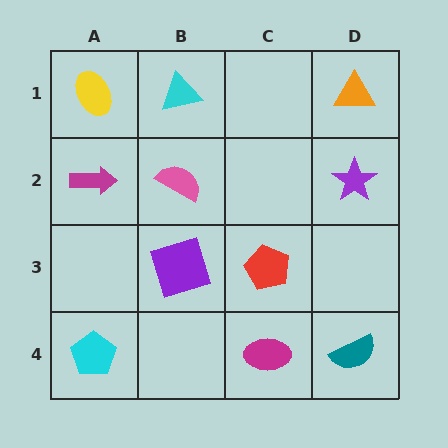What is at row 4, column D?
A teal semicircle.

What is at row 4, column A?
A cyan pentagon.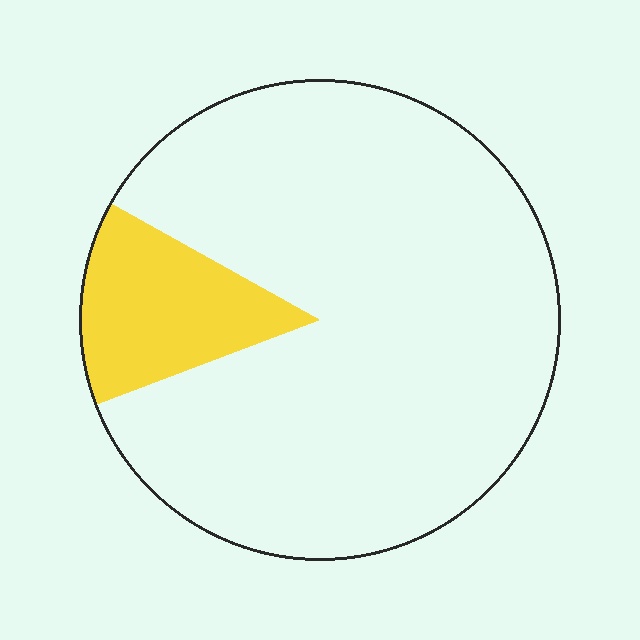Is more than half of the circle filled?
No.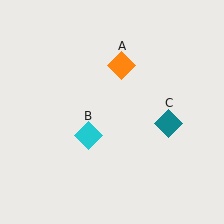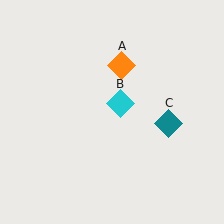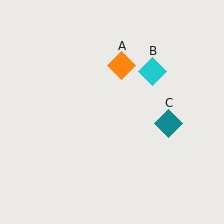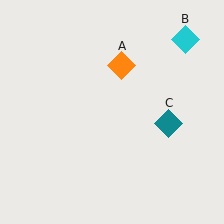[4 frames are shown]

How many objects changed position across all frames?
1 object changed position: cyan diamond (object B).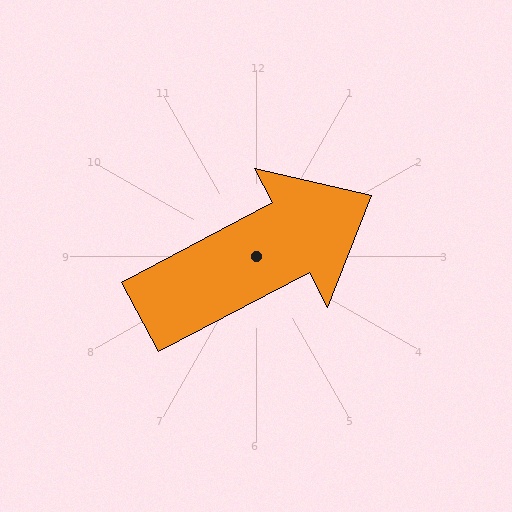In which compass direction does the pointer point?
Northeast.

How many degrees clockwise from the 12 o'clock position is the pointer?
Approximately 62 degrees.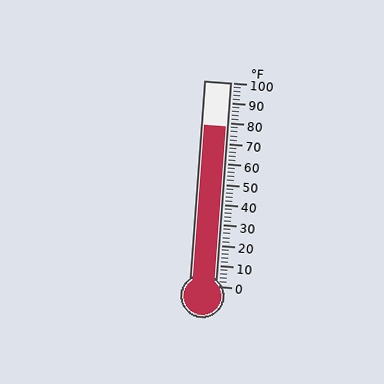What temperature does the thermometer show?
The thermometer shows approximately 78°F.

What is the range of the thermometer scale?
The thermometer scale ranges from 0°F to 100°F.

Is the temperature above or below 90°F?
The temperature is below 90°F.